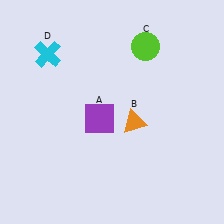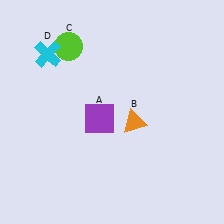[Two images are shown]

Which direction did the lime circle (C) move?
The lime circle (C) moved left.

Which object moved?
The lime circle (C) moved left.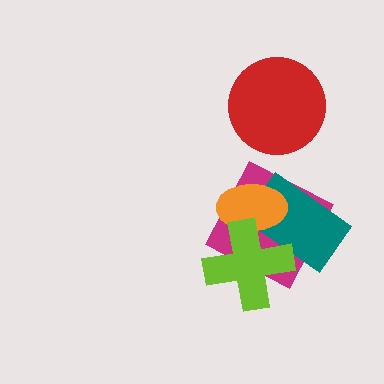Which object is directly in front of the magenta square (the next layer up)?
The teal rectangle is directly in front of the magenta square.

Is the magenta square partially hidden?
Yes, it is partially covered by another shape.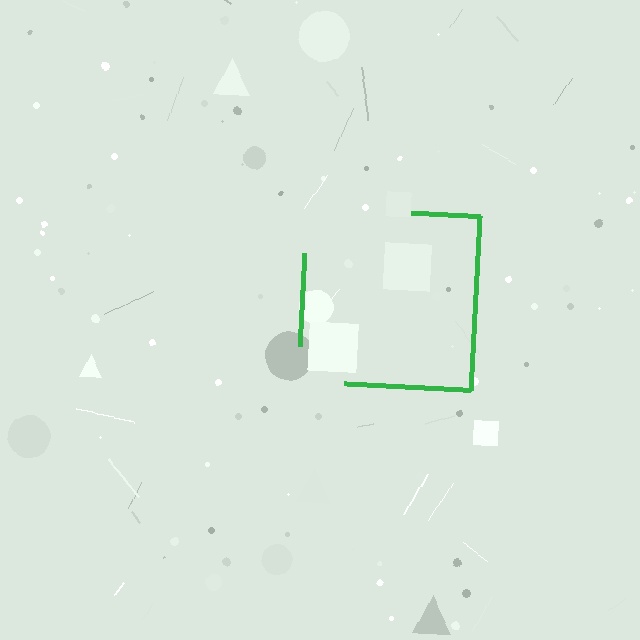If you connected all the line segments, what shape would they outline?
They would outline a square.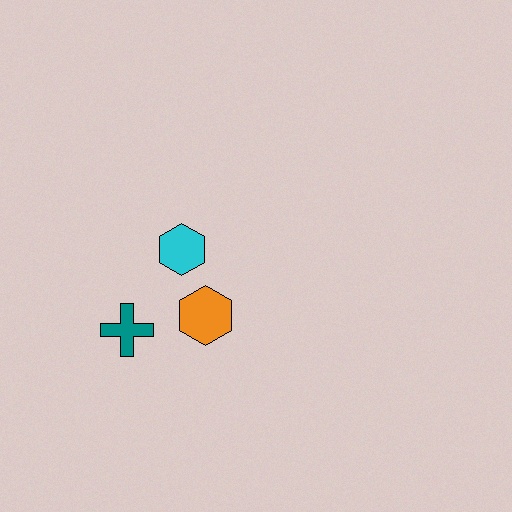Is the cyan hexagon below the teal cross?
No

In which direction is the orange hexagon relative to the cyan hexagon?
The orange hexagon is below the cyan hexagon.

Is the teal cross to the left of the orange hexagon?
Yes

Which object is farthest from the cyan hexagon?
The teal cross is farthest from the cyan hexagon.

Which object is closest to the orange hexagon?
The cyan hexagon is closest to the orange hexagon.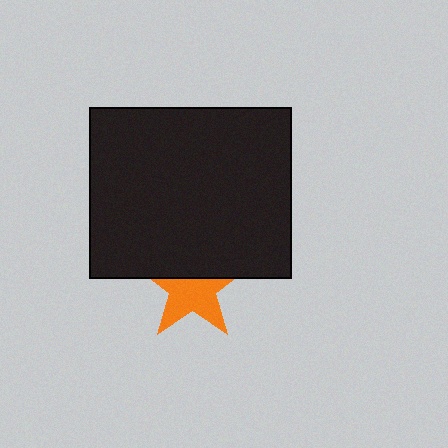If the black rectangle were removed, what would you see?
You would see the complete orange star.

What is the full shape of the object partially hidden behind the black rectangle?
The partially hidden object is an orange star.